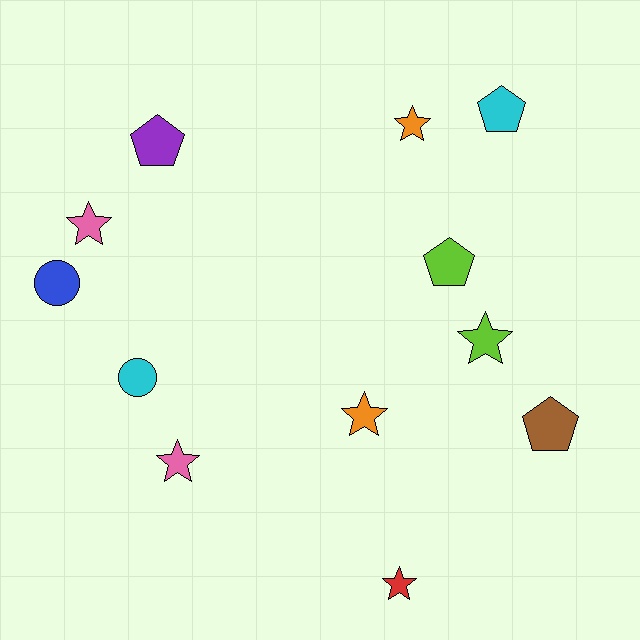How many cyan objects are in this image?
There are 2 cyan objects.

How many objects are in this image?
There are 12 objects.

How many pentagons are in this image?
There are 4 pentagons.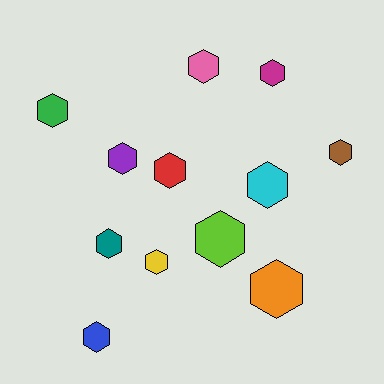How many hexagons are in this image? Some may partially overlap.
There are 12 hexagons.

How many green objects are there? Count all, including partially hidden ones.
There is 1 green object.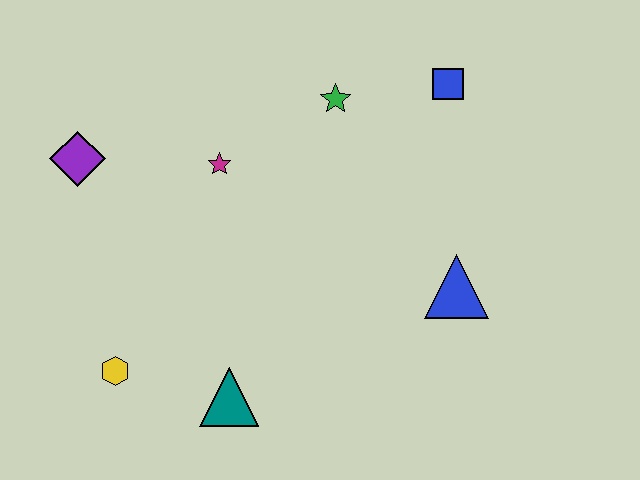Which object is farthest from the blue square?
The yellow hexagon is farthest from the blue square.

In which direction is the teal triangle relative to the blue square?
The teal triangle is below the blue square.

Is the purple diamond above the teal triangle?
Yes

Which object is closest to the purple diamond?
The magenta star is closest to the purple diamond.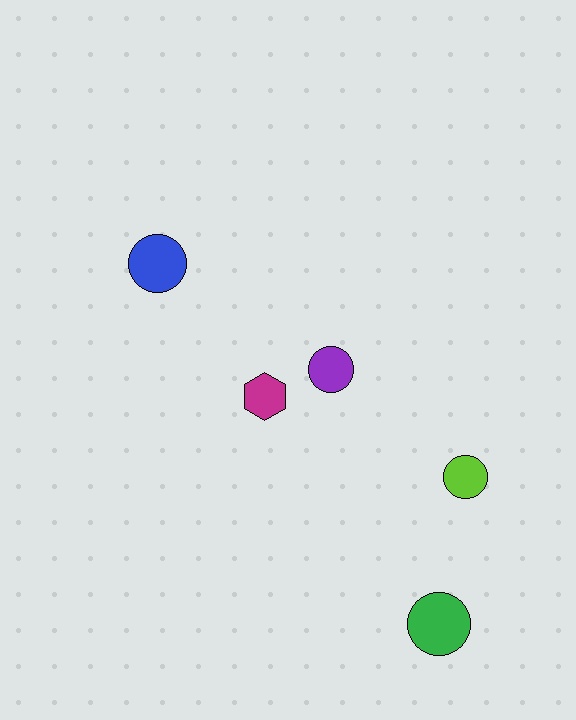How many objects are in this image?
There are 5 objects.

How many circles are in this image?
There are 4 circles.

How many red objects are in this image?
There are no red objects.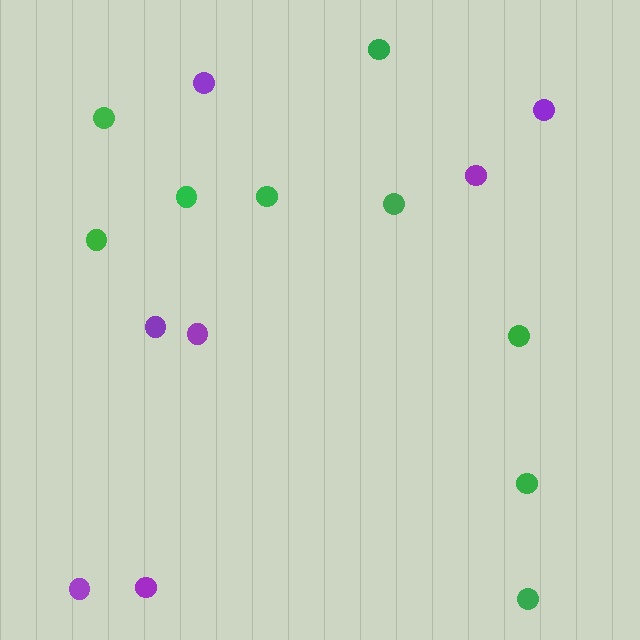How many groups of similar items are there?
There are 2 groups: one group of purple circles (7) and one group of green circles (9).